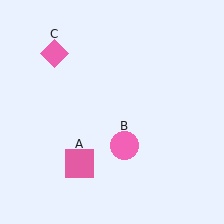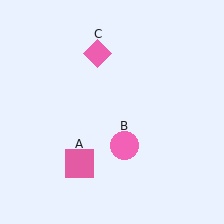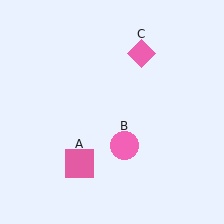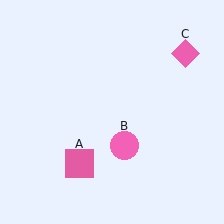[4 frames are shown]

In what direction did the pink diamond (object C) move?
The pink diamond (object C) moved right.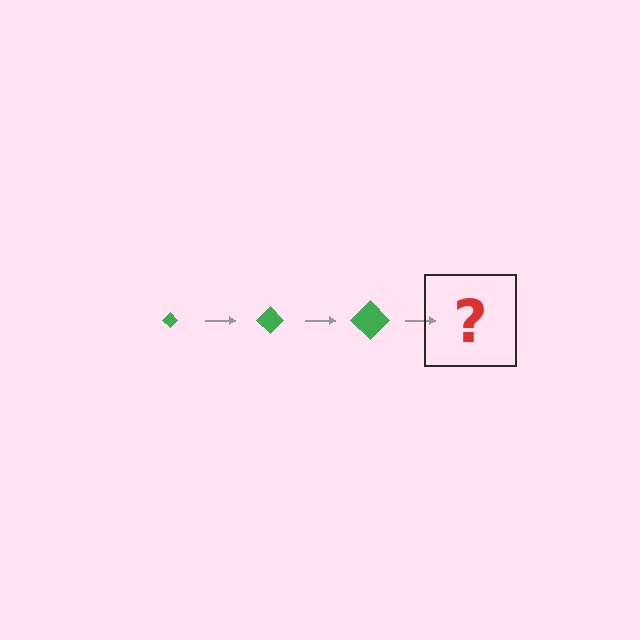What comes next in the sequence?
The next element should be a green diamond, larger than the previous one.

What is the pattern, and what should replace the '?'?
The pattern is that the diamond gets progressively larger each step. The '?' should be a green diamond, larger than the previous one.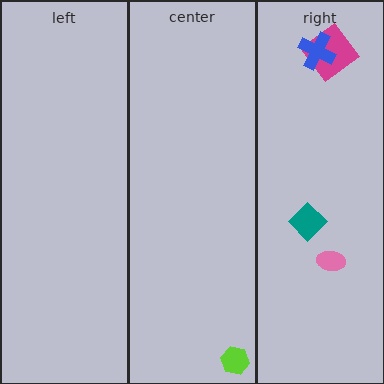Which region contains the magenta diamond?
The right region.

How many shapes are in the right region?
4.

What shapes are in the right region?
The magenta diamond, the blue cross, the teal diamond, the pink ellipse.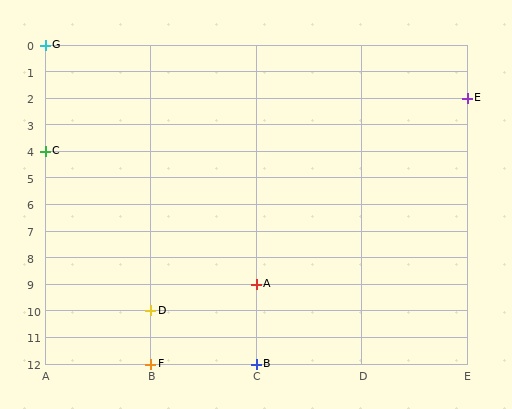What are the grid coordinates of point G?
Point G is at grid coordinates (A, 0).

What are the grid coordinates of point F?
Point F is at grid coordinates (B, 12).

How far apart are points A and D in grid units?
Points A and D are 1 column and 1 row apart (about 1.4 grid units diagonally).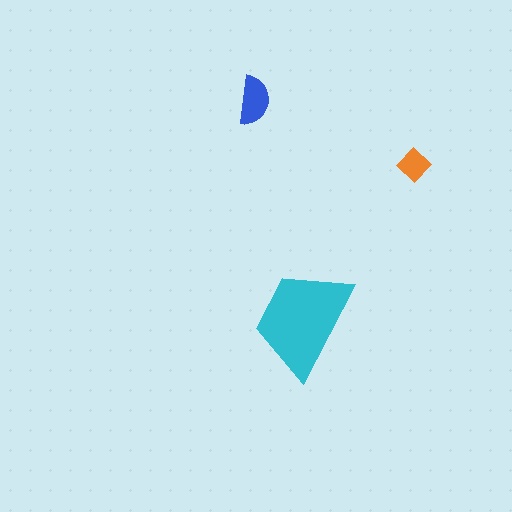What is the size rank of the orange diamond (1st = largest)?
3rd.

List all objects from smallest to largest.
The orange diamond, the blue semicircle, the cyan trapezoid.